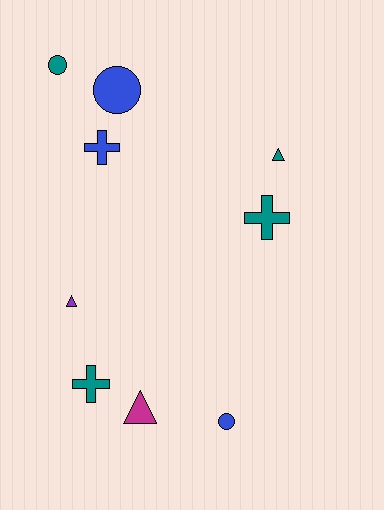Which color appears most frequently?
Teal, with 4 objects.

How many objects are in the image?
There are 9 objects.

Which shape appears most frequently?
Circle, with 3 objects.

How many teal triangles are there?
There is 1 teal triangle.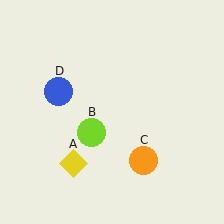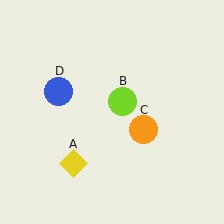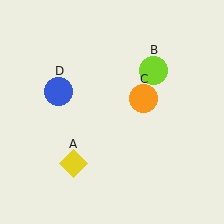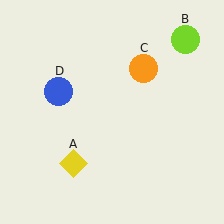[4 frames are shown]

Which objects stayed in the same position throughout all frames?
Yellow diamond (object A) and blue circle (object D) remained stationary.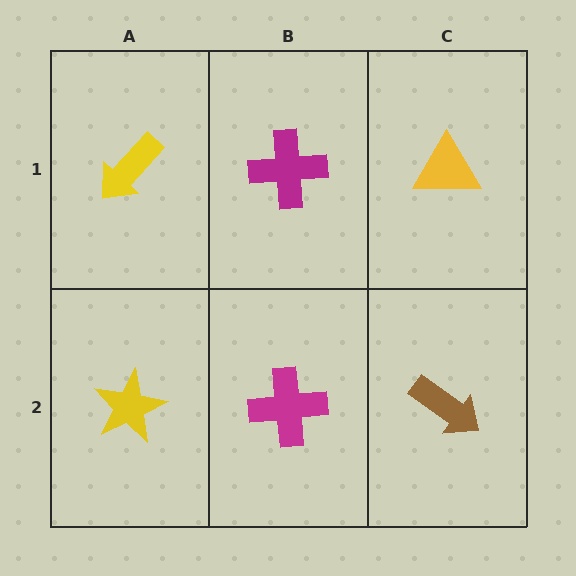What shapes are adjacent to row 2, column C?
A yellow triangle (row 1, column C), a magenta cross (row 2, column B).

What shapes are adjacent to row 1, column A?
A yellow star (row 2, column A), a magenta cross (row 1, column B).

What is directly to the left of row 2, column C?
A magenta cross.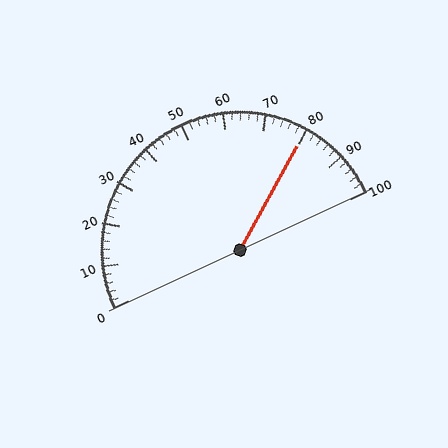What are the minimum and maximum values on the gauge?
The gauge ranges from 0 to 100.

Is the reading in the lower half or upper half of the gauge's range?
The reading is in the upper half of the range (0 to 100).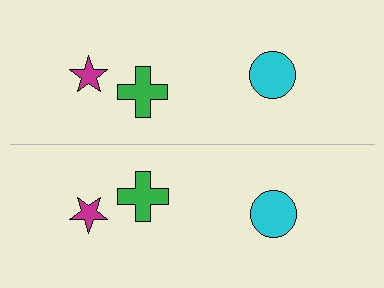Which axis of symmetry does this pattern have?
The pattern has a horizontal axis of symmetry running through the center of the image.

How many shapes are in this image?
There are 6 shapes in this image.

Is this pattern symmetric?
Yes, this pattern has bilateral (reflection) symmetry.